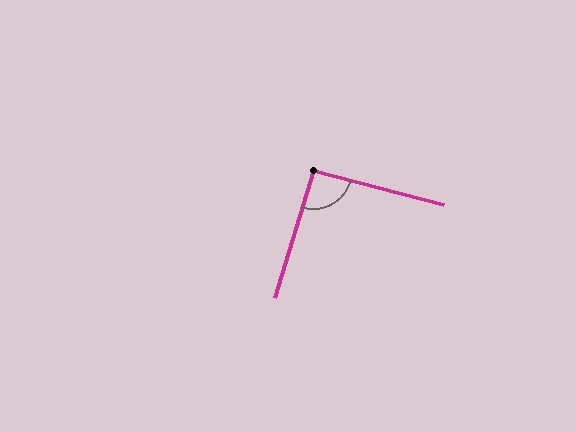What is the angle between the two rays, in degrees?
Approximately 92 degrees.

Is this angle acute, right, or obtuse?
It is approximately a right angle.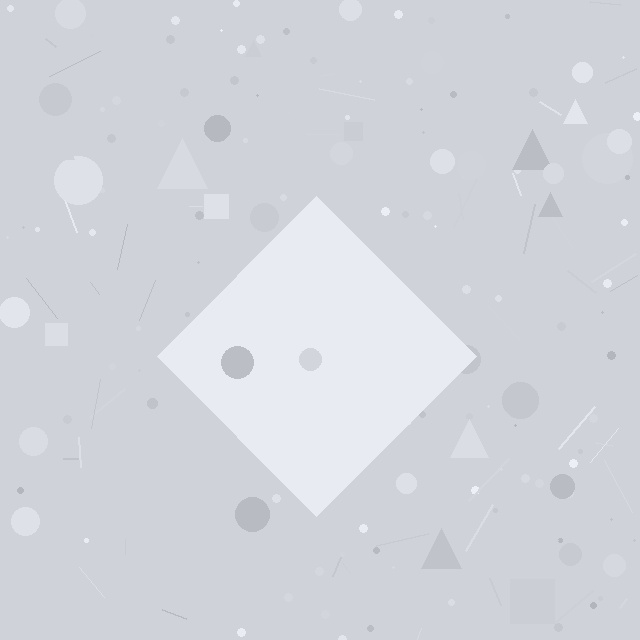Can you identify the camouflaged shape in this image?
The camouflaged shape is a diamond.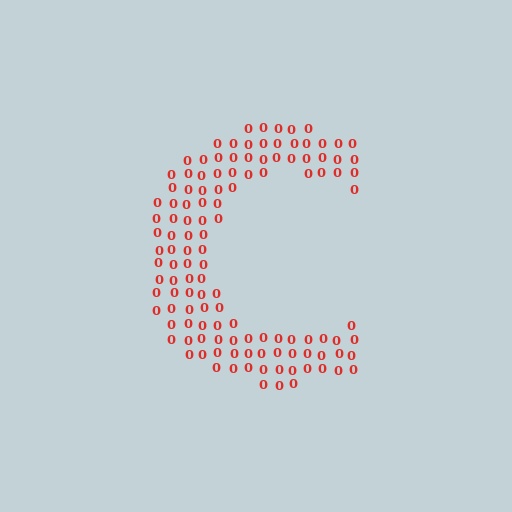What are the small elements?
The small elements are digit 0's.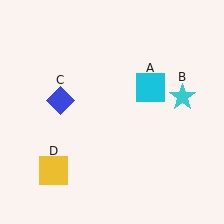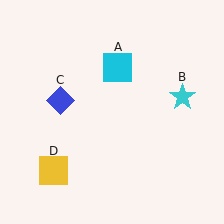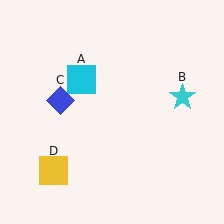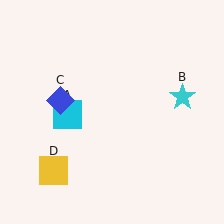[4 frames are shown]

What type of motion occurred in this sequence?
The cyan square (object A) rotated counterclockwise around the center of the scene.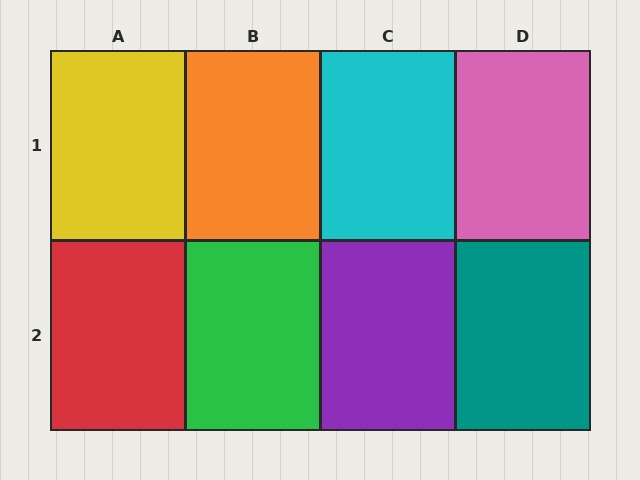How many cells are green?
1 cell is green.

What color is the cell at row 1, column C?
Cyan.